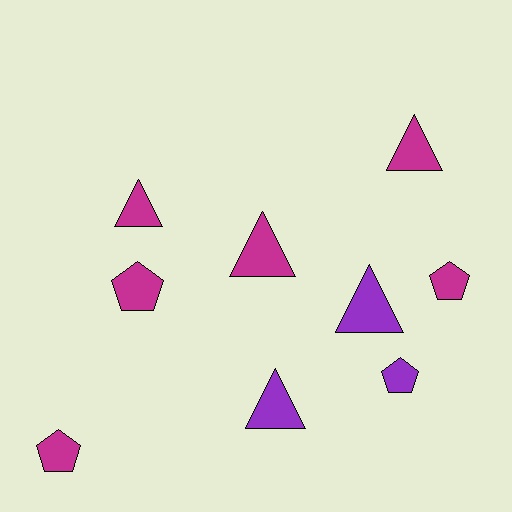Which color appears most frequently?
Magenta, with 6 objects.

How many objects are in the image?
There are 9 objects.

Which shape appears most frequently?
Triangle, with 5 objects.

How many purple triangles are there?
There are 2 purple triangles.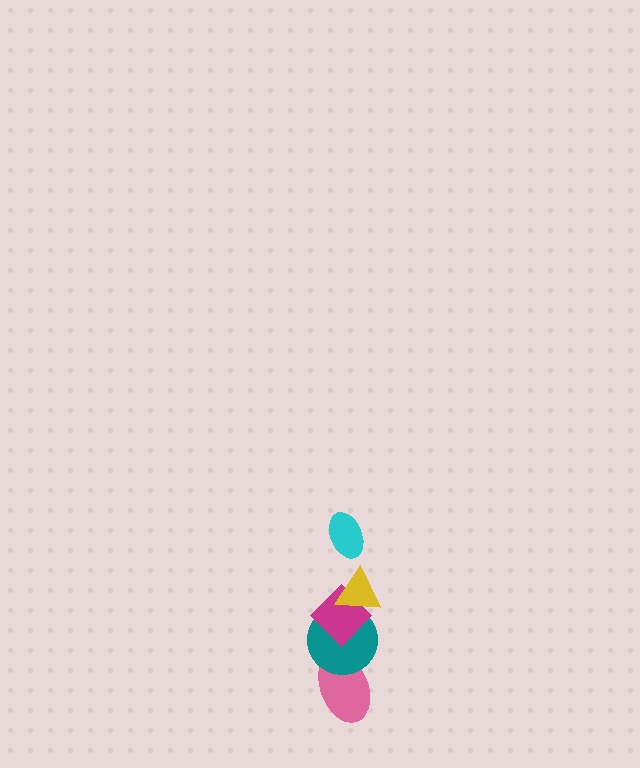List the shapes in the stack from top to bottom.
From top to bottom: the cyan ellipse, the yellow triangle, the magenta diamond, the teal circle, the pink ellipse.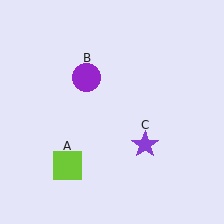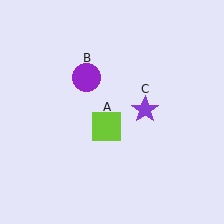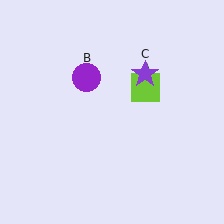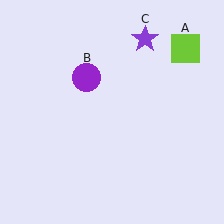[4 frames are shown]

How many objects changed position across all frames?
2 objects changed position: lime square (object A), purple star (object C).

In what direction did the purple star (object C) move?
The purple star (object C) moved up.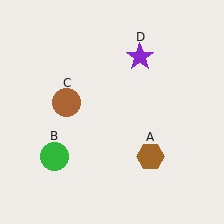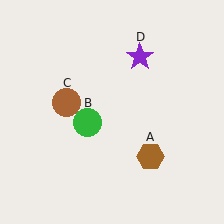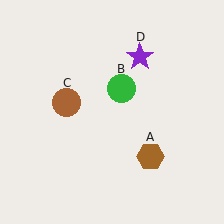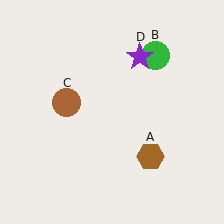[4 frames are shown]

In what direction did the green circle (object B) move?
The green circle (object B) moved up and to the right.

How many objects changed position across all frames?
1 object changed position: green circle (object B).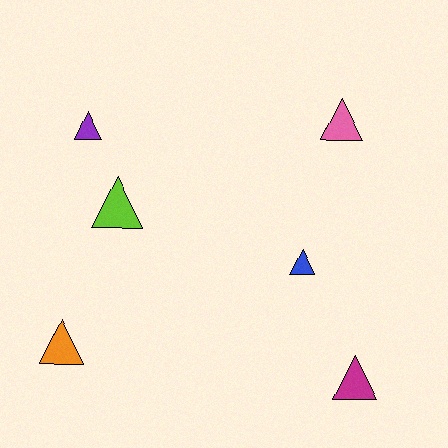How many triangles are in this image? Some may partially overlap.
There are 6 triangles.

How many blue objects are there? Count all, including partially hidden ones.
There is 1 blue object.